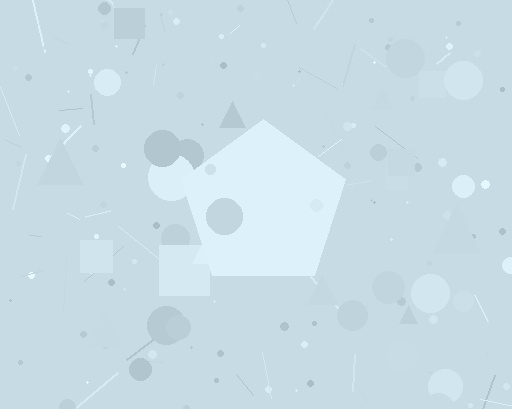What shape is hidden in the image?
A pentagon is hidden in the image.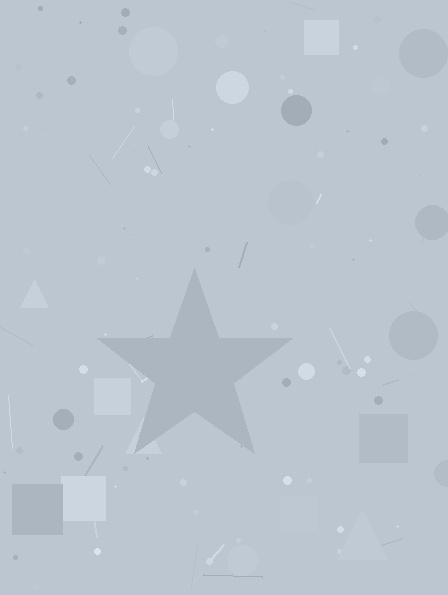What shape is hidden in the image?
A star is hidden in the image.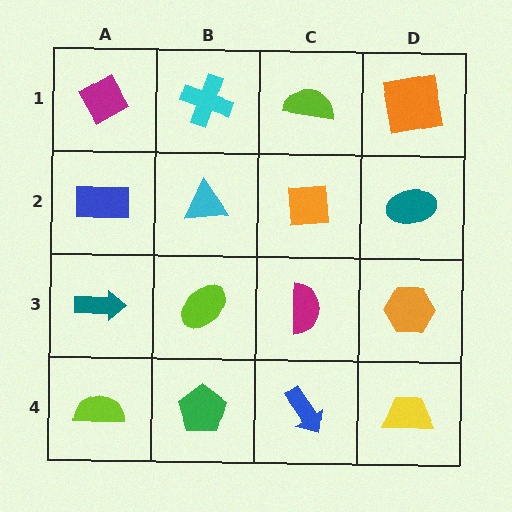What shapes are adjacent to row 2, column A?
A magenta diamond (row 1, column A), a teal arrow (row 3, column A), a cyan triangle (row 2, column B).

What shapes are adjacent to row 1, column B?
A cyan triangle (row 2, column B), a magenta diamond (row 1, column A), a lime semicircle (row 1, column C).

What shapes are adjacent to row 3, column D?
A teal ellipse (row 2, column D), a yellow trapezoid (row 4, column D), a magenta semicircle (row 3, column C).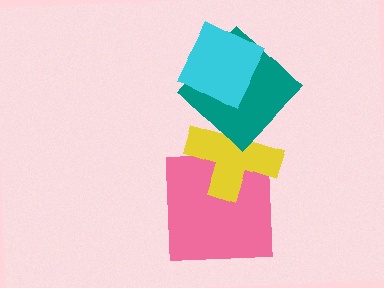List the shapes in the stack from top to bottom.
From top to bottom: the cyan diamond, the teal diamond, the yellow cross, the pink square.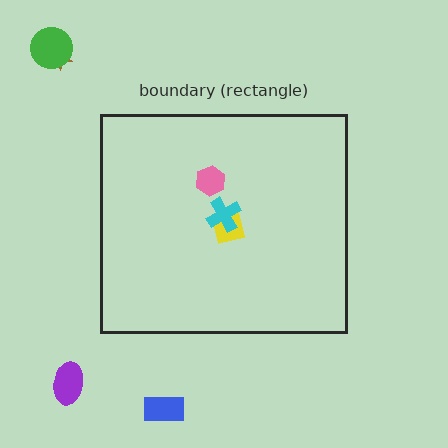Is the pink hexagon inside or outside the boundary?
Inside.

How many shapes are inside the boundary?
3 inside, 4 outside.